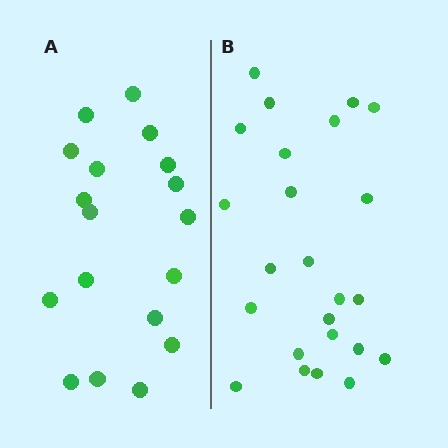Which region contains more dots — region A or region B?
Region B (the right region) has more dots.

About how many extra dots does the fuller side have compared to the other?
Region B has about 6 more dots than region A.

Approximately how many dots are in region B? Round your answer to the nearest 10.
About 20 dots. (The exact count is 24, which rounds to 20.)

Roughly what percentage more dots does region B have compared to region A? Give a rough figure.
About 35% more.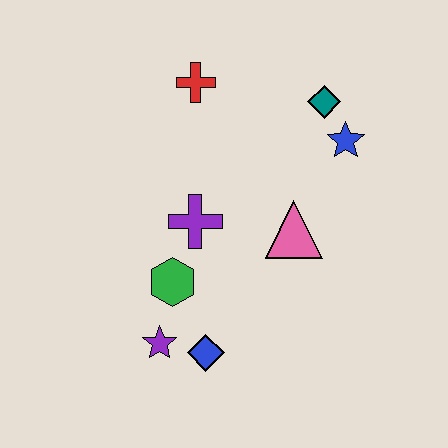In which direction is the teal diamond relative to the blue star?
The teal diamond is above the blue star.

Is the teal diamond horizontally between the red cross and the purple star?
No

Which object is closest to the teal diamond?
The blue star is closest to the teal diamond.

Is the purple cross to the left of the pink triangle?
Yes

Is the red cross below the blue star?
No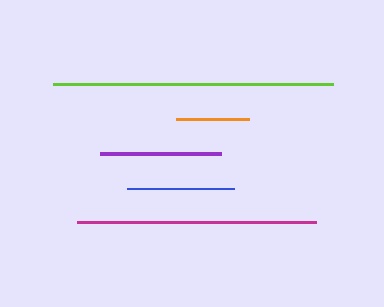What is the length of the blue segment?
The blue segment is approximately 107 pixels long.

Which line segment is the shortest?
The orange line is the shortest at approximately 73 pixels.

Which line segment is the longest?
The lime line is the longest at approximately 281 pixels.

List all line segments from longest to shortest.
From longest to shortest: lime, magenta, purple, blue, orange.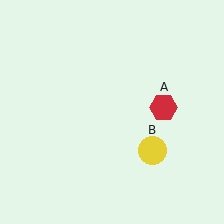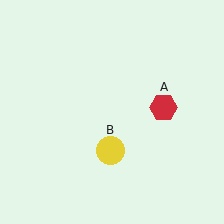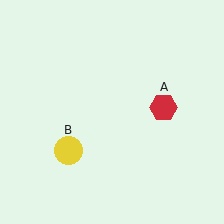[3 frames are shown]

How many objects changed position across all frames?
1 object changed position: yellow circle (object B).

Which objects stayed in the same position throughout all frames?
Red hexagon (object A) remained stationary.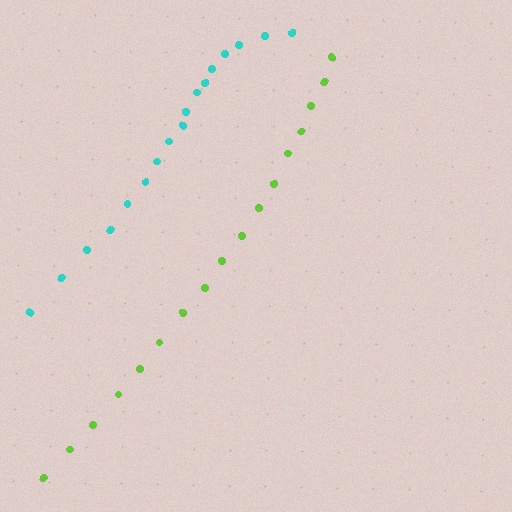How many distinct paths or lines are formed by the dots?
There are 2 distinct paths.